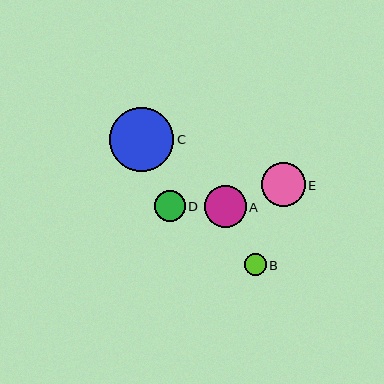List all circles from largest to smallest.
From largest to smallest: C, E, A, D, B.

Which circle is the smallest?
Circle B is the smallest with a size of approximately 22 pixels.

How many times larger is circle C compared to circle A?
Circle C is approximately 1.5 times the size of circle A.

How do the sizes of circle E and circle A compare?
Circle E and circle A are approximately the same size.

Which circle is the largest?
Circle C is the largest with a size of approximately 64 pixels.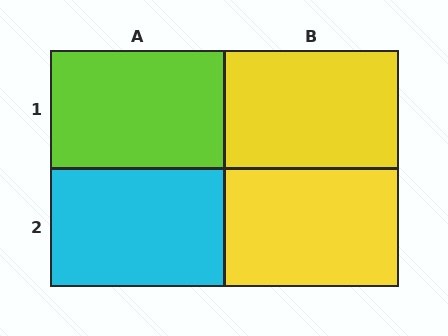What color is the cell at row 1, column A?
Lime.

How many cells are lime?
1 cell is lime.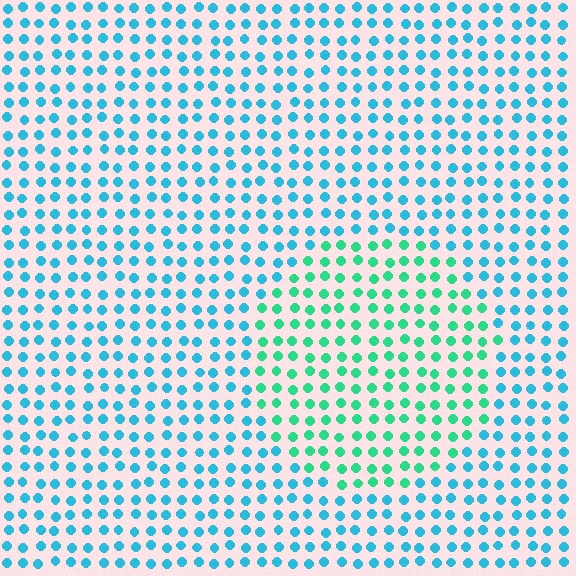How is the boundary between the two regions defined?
The boundary is defined purely by a slight shift in hue (about 39 degrees). Spacing, size, and orientation are identical on both sides.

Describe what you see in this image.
The image is filled with small cyan elements in a uniform arrangement. A circle-shaped region is visible where the elements are tinted to a slightly different hue, forming a subtle color boundary.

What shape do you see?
I see a circle.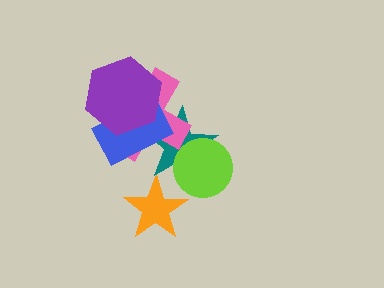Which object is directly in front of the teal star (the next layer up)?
The pink cross is directly in front of the teal star.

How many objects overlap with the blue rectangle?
3 objects overlap with the blue rectangle.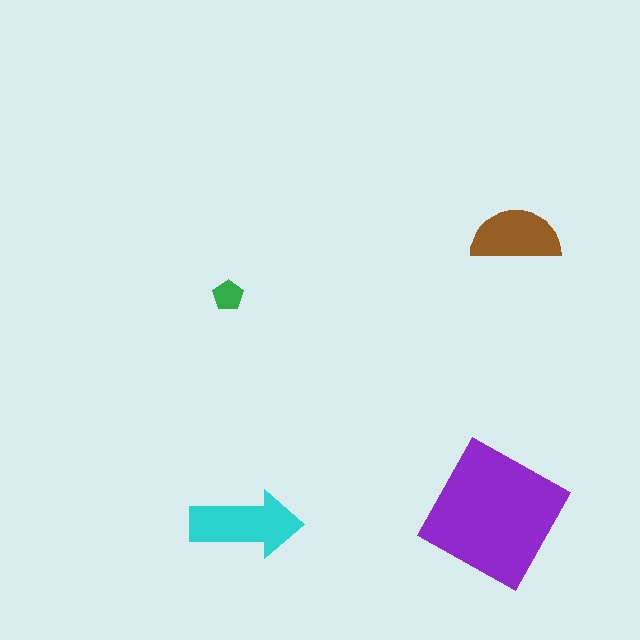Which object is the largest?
The purple square.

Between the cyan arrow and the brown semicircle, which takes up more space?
The cyan arrow.